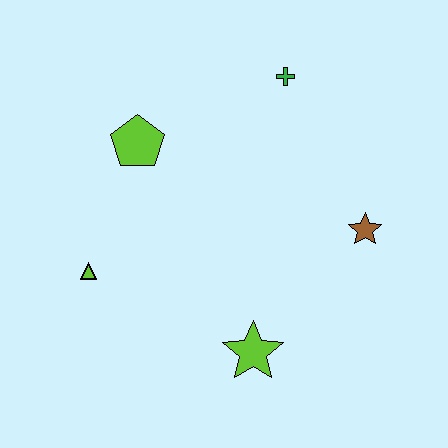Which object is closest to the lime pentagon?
The lime triangle is closest to the lime pentagon.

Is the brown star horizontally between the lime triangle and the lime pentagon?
No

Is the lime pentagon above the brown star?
Yes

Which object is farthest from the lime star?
The green cross is farthest from the lime star.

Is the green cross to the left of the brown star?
Yes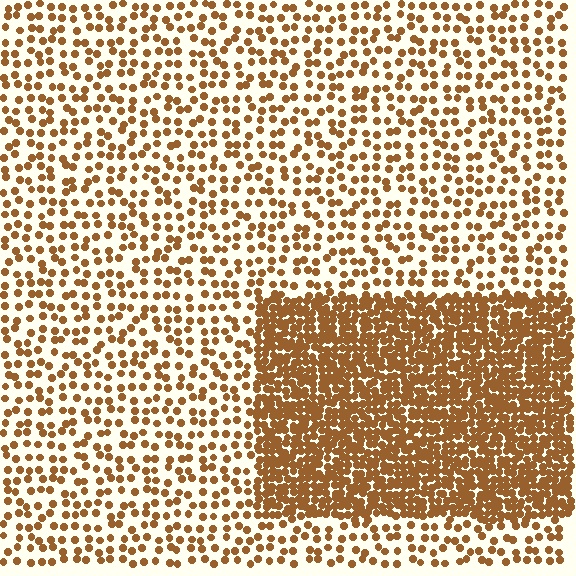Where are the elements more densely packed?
The elements are more densely packed inside the rectangle boundary.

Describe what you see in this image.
The image contains small brown elements arranged at two different densities. A rectangle-shaped region is visible where the elements are more densely packed than the surrounding area.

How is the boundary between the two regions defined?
The boundary is defined by a change in element density (approximately 2.8x ratio). All elements are the same color, size, and shape.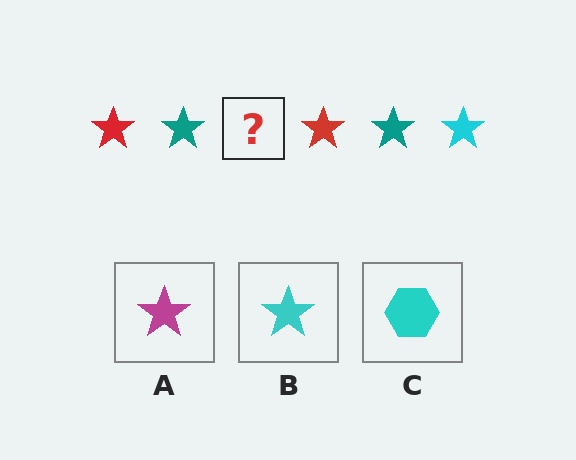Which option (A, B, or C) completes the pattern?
B.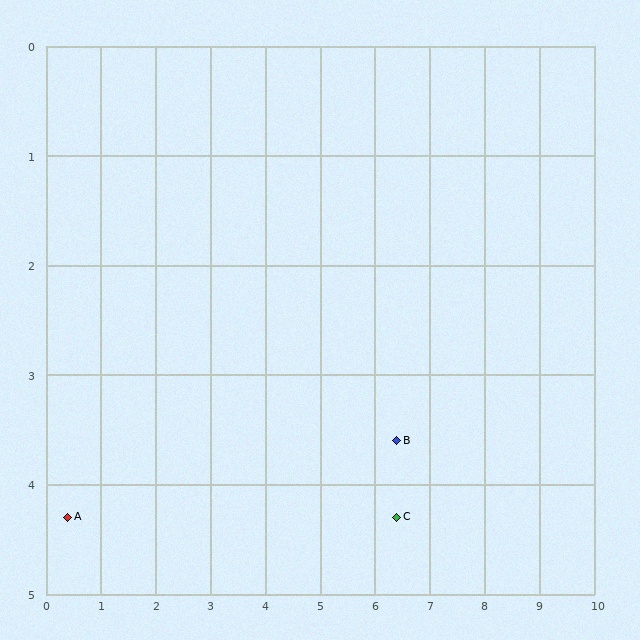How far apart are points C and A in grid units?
Points C and A are about 6.0 grid units apart.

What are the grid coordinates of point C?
Point C is at approximately (6.4, 4.3).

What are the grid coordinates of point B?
Point B is at approximately (6.4, 3.6).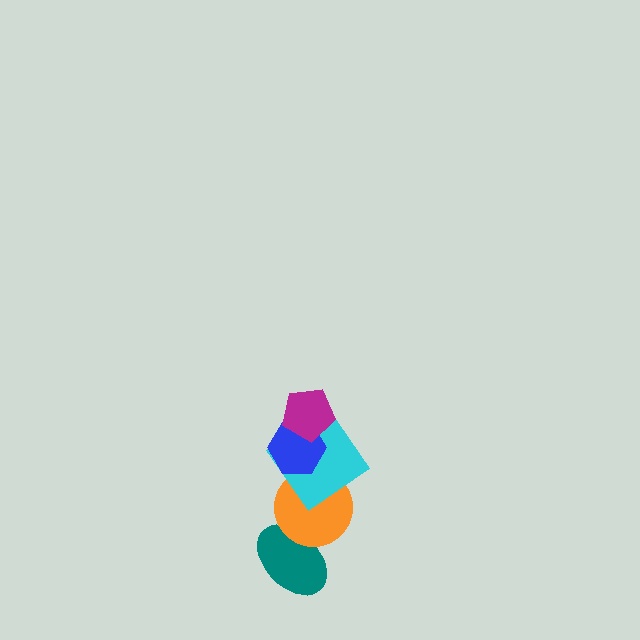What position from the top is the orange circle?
The orange circle is 4th from the top.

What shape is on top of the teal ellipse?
The orange circle is on top of the teal ellipse.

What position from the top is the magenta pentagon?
The magenta pentagon is 1st from the top.